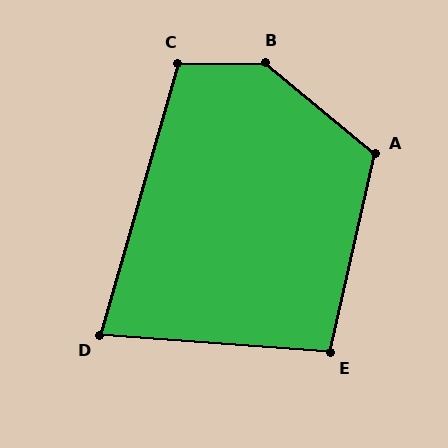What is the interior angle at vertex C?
Approximately 107 degrees (obtuse).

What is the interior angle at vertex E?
Approximately 99 degrees (obtuse).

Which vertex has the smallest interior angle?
D, at approximately 78 degrees.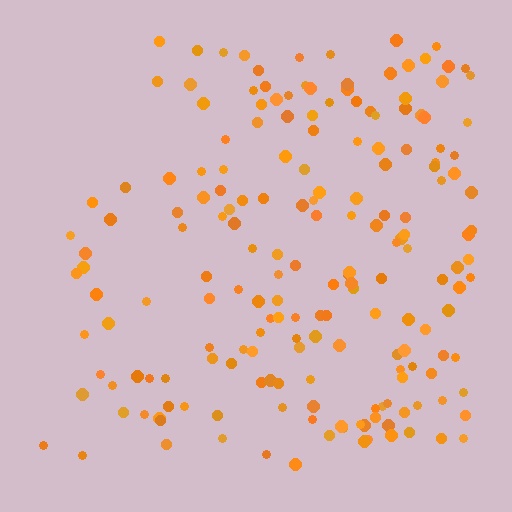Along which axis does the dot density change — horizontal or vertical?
Horizontal.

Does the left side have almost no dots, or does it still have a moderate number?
Still a moderate number, just noticeably fewer than the right.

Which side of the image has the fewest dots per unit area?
The left.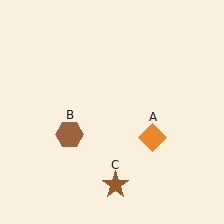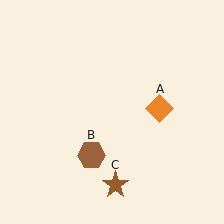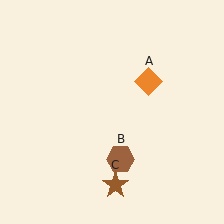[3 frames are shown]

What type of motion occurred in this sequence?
The orange diamond (object A), brown hexagon (object B) rotated counterclockwise around the center of the scene.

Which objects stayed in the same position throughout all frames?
Brown star (object C) remained stationary.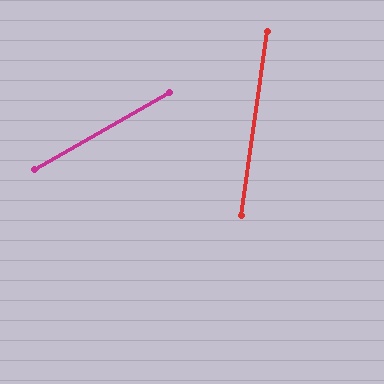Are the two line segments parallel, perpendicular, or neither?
Neither parallel nor perpendicular — they differ by about 52°.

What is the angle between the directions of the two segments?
Approximately 52 degrees.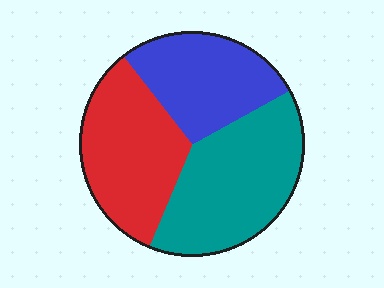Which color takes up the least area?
Blue, at roughly 30%.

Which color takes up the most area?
Teal, at roughly 40%.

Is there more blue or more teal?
Teal.